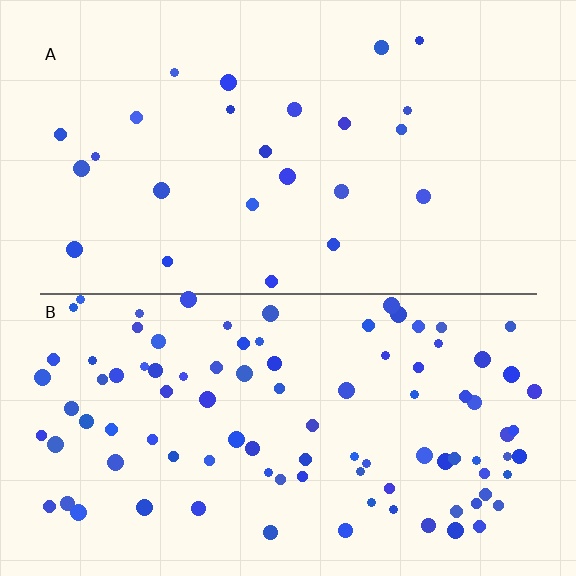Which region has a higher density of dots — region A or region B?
B (the bottom).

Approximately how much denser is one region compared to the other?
Approximately 4.0× — region B over region A.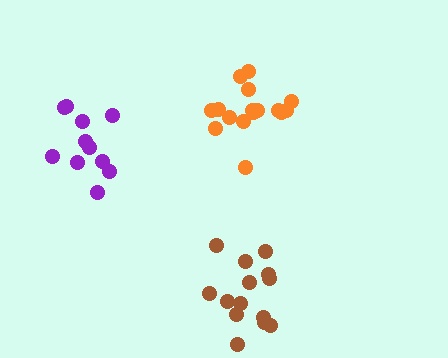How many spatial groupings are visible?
There are 3 spatial groupings.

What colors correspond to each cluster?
The clusters are colored: orange, brown, purple.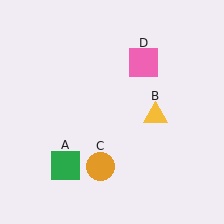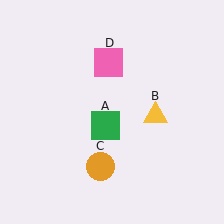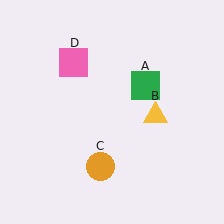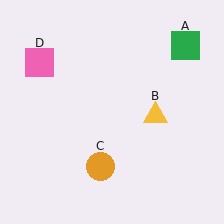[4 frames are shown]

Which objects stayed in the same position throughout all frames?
Yellow triangle (object B) and orange circle (object C) remained stationary.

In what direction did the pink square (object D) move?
The pink square (object D) moved left.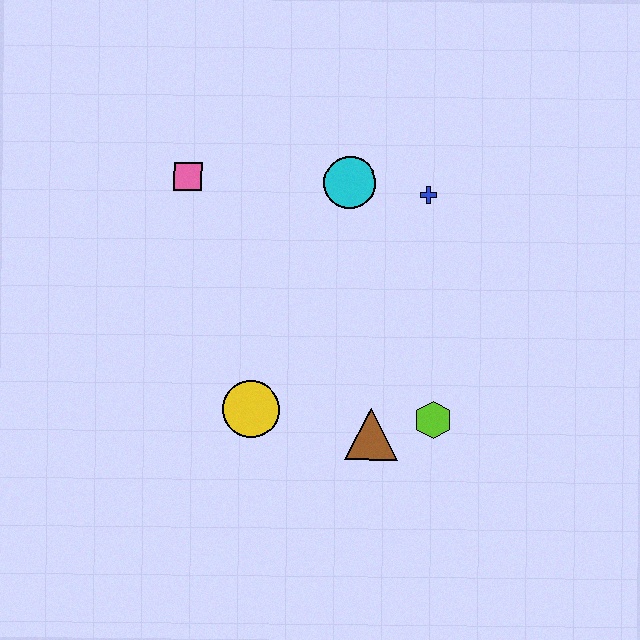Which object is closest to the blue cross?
The cyan circle is closest to the blue cross.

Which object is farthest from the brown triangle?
The pink square is farthest from the brown triangle.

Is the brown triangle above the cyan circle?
No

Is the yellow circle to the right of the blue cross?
No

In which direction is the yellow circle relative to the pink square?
The yellow circle is below the pink square.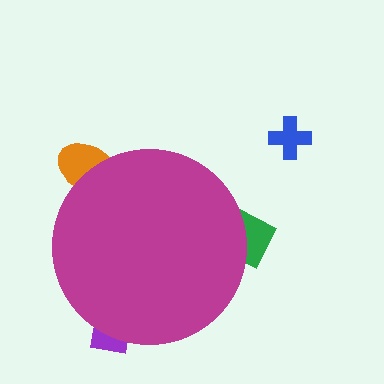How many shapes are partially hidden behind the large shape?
3 shapes are partially hidden.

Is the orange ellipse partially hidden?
Yes, the orange ellipse is partially hidden behind the magenta circle.